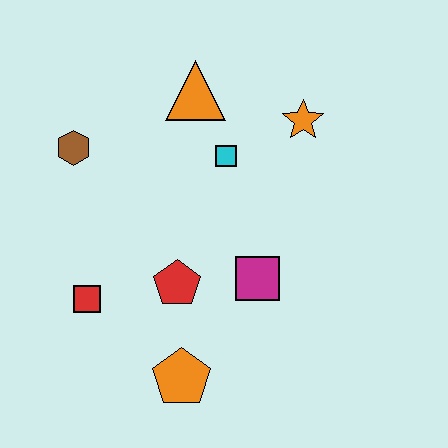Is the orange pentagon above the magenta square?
No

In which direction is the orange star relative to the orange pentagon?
The orange star is above the orange pentagon.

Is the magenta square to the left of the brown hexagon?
No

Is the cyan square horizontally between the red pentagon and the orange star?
Yes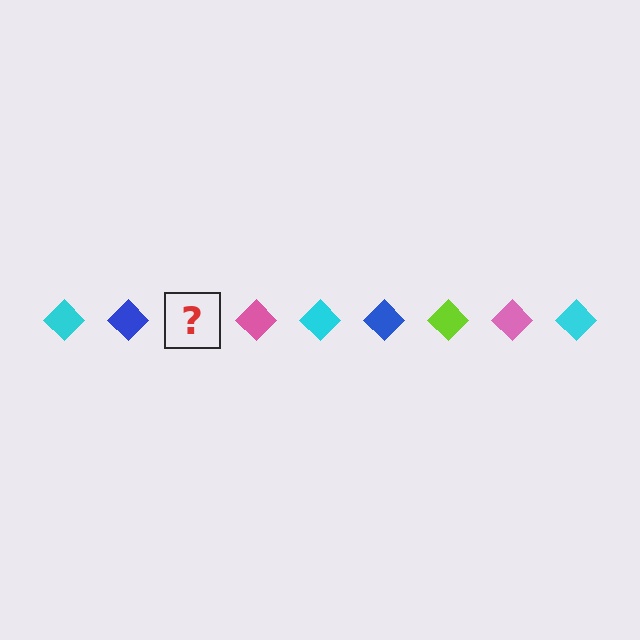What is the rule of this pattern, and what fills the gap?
The rule is that the pattern cycles through cyan, blue, lime, pink diamonds. The gap should be filled with a lime diamond.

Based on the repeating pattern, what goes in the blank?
The blank should be a lime diamond.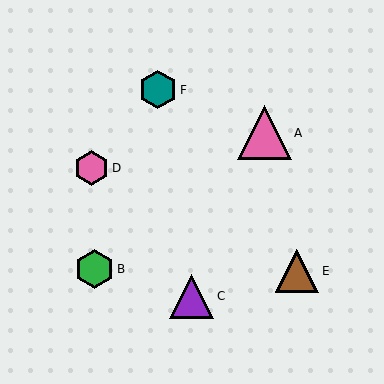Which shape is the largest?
The pink triangle (labeled A) is the largest.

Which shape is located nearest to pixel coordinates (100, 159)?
The pink hexagon (labeled D) at (91, 168) is nearest to that location.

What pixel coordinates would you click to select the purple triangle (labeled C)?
Click at (192, 296) to select the purple triangle C.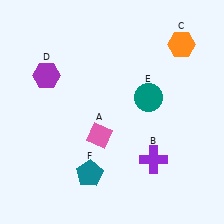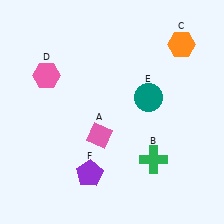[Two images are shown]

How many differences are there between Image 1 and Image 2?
There are 3 differences between the two images.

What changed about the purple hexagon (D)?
In Image 1, D is purple. In Image 2, it changed to pink.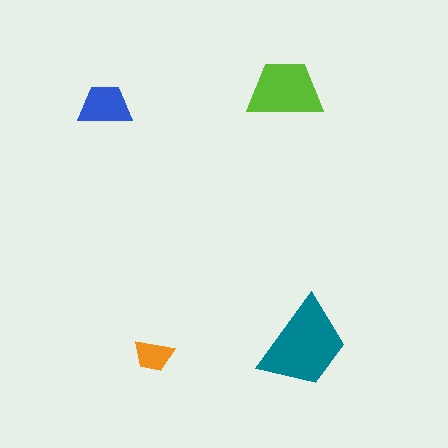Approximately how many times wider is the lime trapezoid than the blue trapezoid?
About 1.5 times wider.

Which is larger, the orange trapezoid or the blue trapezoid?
The blue one.